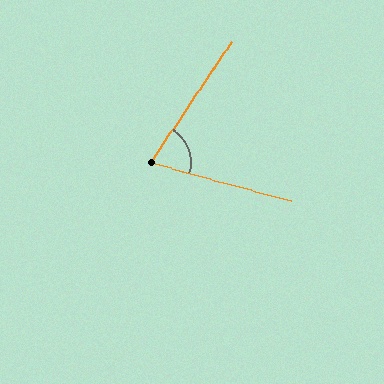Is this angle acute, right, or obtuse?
It is acute.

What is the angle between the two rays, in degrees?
Approximately 72 degrees.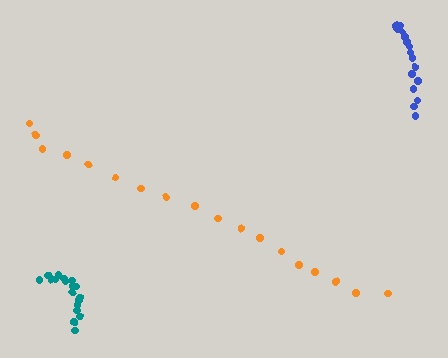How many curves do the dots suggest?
There are 3 distinct paths.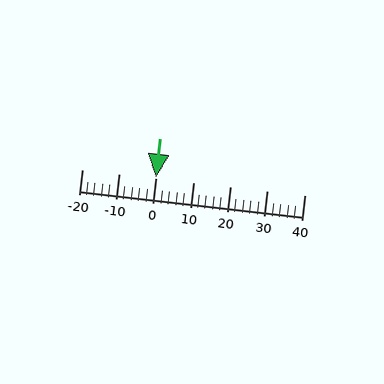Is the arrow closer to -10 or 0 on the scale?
The arrow is closer to 0.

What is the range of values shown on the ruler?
The ruler shows values from -20 to 40.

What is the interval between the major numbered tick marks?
The major tick marks are spaced 10 units apart.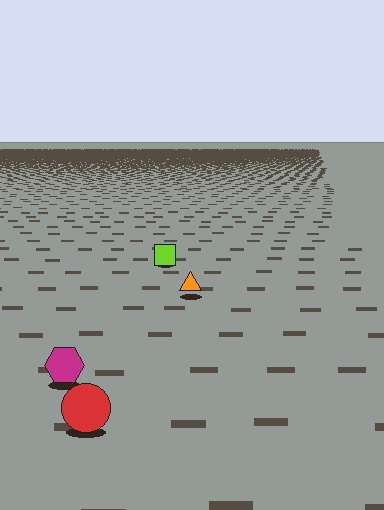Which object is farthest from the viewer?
The lime square is farthest from the viewer. It appears smaller and the ground texture around it is denser.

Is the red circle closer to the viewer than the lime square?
Yes. The red circle is closer — you can tell from the texture gradient: the ground texture is coarser near it.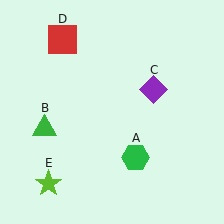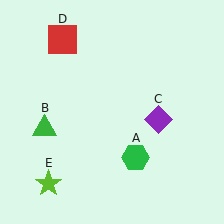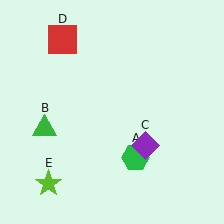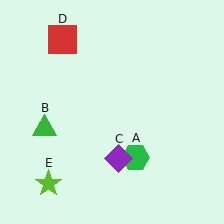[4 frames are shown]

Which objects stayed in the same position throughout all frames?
Green hexagon (object A) and green triangle (object B) and red square (object D) and lime star (object E) remained stationary.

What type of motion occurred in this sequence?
The purple diamond (object C) rotated clockwise around the center of the scene.